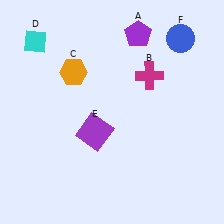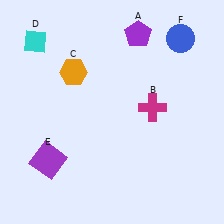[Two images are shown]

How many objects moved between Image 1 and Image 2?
2 objects moved between the two images.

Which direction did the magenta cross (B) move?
The magenta cross (B) moved down.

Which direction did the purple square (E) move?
The purple square (E) moved left.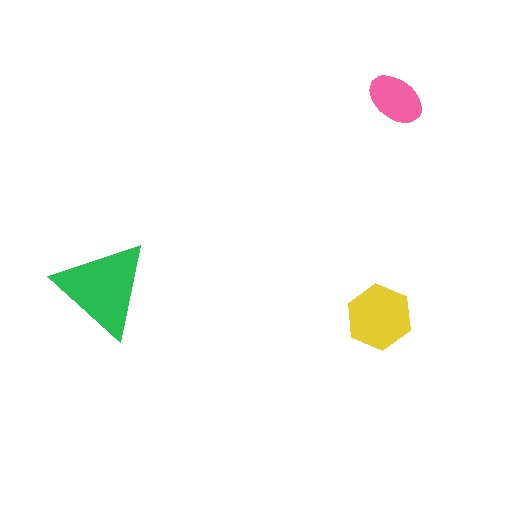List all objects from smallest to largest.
The pink ellipse, the yellow hexagon, the green triangle.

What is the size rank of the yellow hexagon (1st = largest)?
2nd.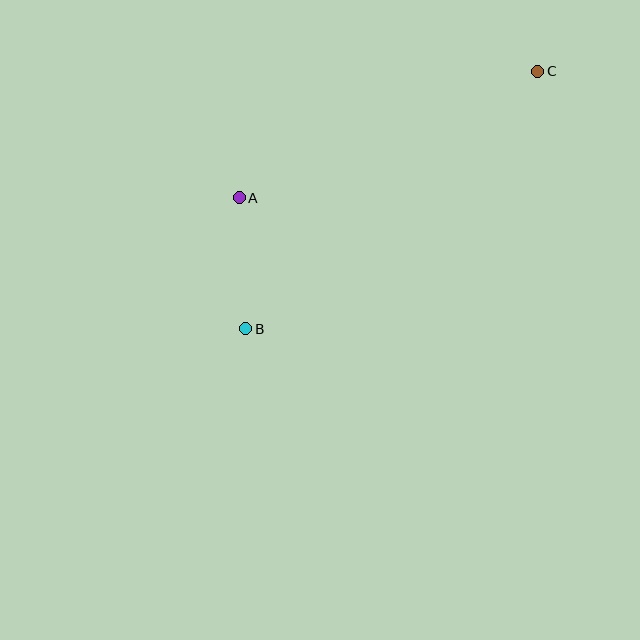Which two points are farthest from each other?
Points B and C are farthest from each other.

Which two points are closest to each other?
Points A and B are closest to each other.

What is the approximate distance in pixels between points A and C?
The distance between A and C is approximately 324 pixels.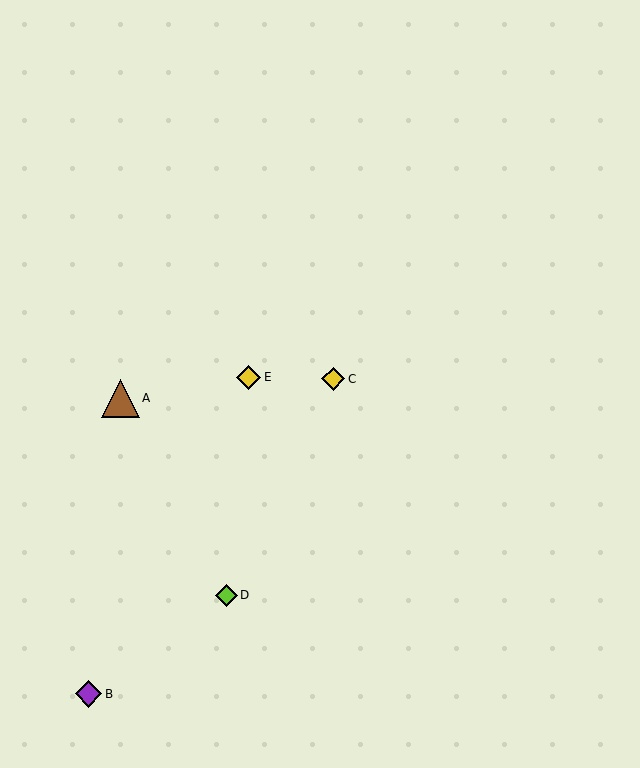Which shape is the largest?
The brown triangle (labeled A) is the largest.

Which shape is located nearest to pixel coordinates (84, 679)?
The purple diamond (labeled B) at (89, 694) is nearest to that location.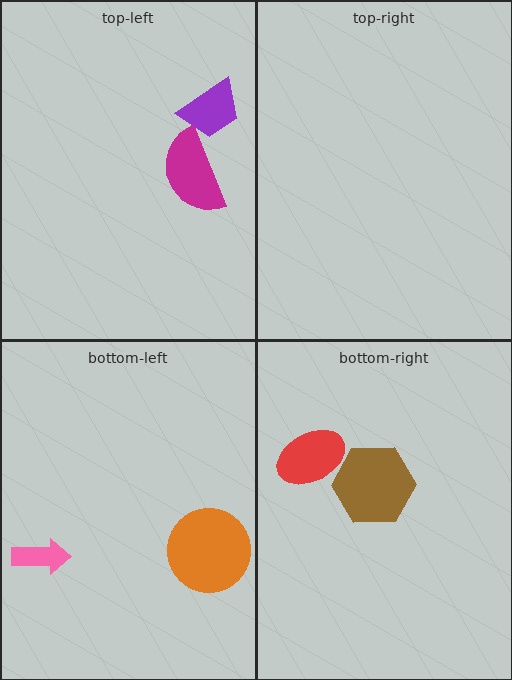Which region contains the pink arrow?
The bottom-left region.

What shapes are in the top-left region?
The magenta semicircle, the purple trapezoid.